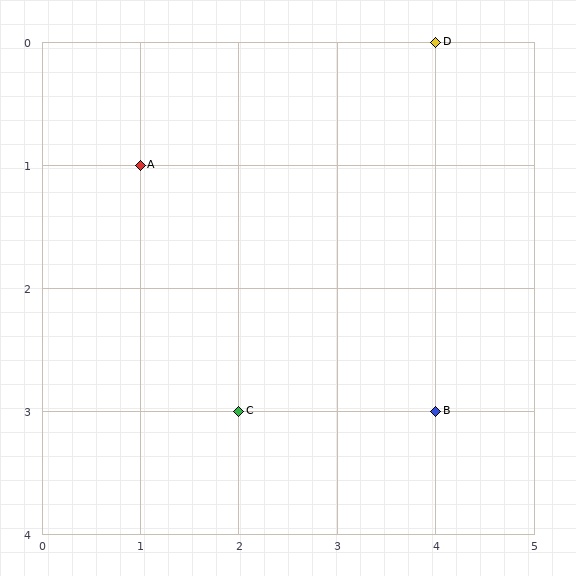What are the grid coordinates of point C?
Point C is at grid coordinates (2, 3).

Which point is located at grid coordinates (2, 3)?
Point C is at (2, 3).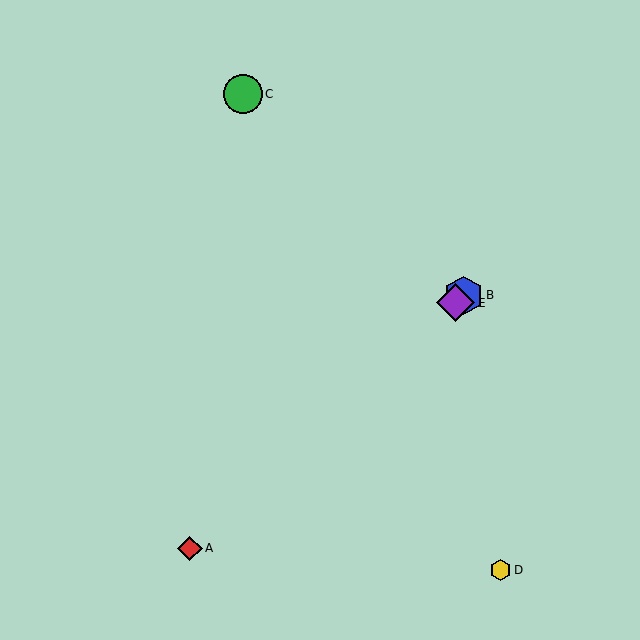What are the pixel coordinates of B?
Object B is at (464, 295).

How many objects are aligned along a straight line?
3 objects (A, B, E) are aligned along a straight line.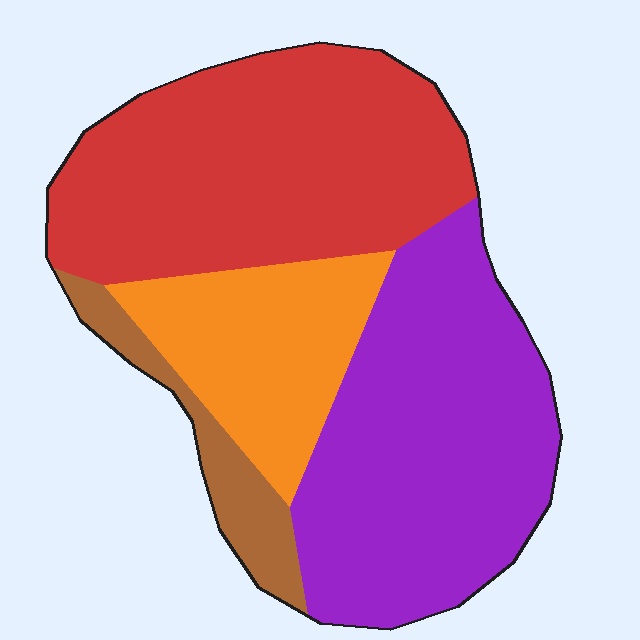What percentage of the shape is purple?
Purple takes up about three eighths (3/8) of the shape.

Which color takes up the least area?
Brown, at roughly 10%.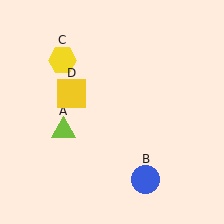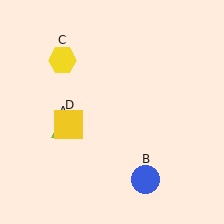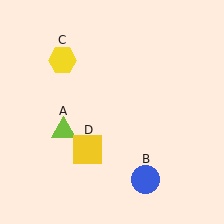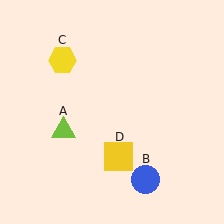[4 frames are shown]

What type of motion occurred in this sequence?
The yellow square (object D) rotated counterclockwise around the center of the scene.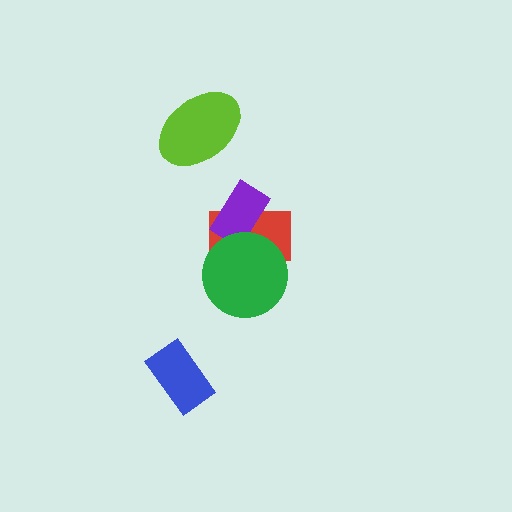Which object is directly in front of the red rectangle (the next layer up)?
The purple rectangle is directly in front of the red rectangle.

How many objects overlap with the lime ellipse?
0 objects overlap with the lime ellipse.